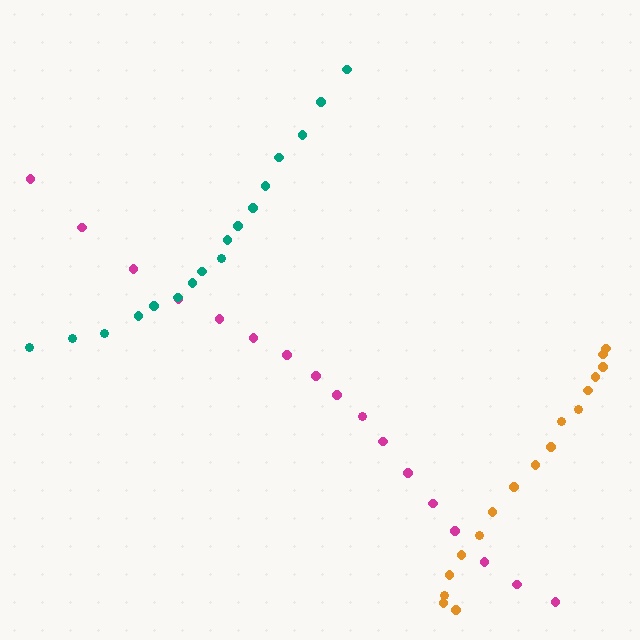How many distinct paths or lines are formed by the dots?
There are 3 distinct paths.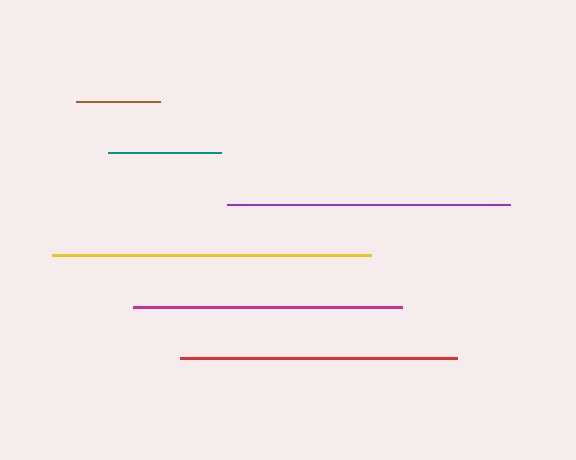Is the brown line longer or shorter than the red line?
The red line is longer than the brown line.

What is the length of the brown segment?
The brown segment is approximately 84 pixels long.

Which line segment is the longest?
The yellow line is the longest at approximately 320 pixels.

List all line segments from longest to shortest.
From longest to shortest: yellow, purple, red, magenta, teal, brown.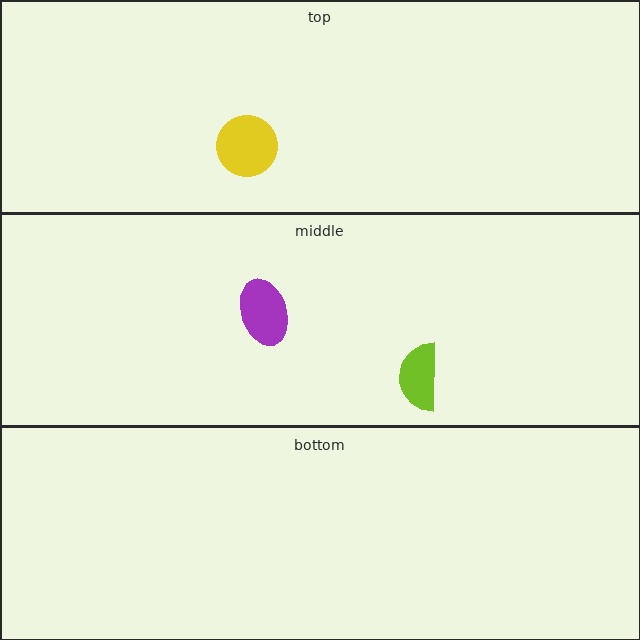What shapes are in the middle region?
The purple ellipse, the lime semicircle.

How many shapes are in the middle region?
2.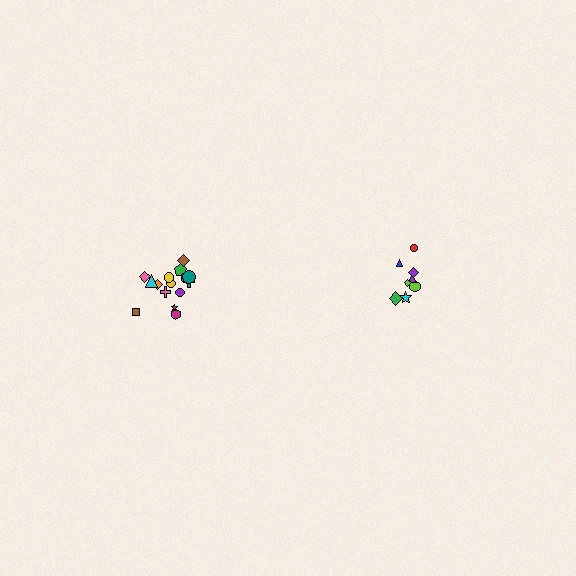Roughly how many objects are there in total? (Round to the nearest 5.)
Roughly 25 objects in total.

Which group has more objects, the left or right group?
The left group.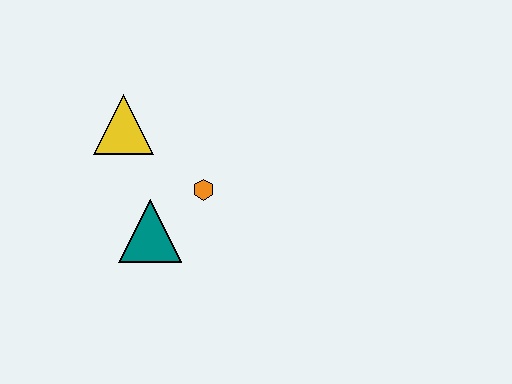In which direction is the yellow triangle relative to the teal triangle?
The yellow triangle is above the teal triangle.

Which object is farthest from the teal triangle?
The yellow triangle is farthest from the teal triangle.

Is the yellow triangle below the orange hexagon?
No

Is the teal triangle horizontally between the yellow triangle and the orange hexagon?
Yes